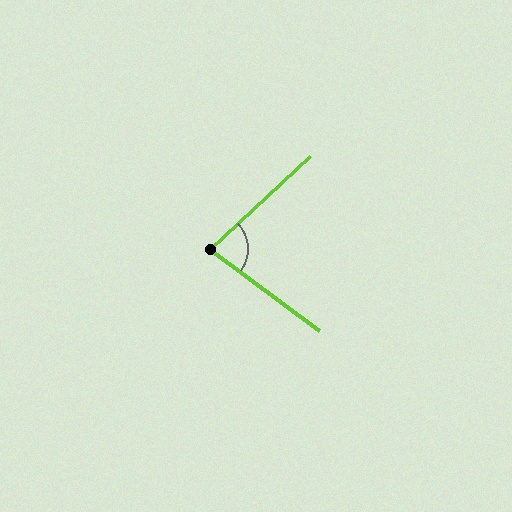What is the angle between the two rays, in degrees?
Approximately 79 degrees.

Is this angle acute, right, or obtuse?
It is acute.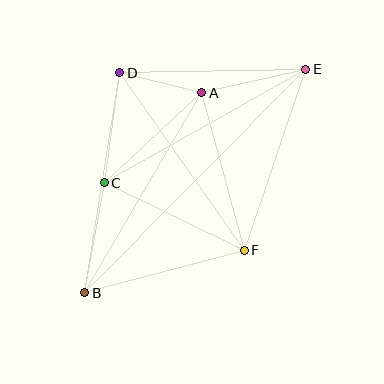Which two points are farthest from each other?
Points B and E are farthest from each other.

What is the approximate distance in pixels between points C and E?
The distance between C and E is approximately 232 pixels.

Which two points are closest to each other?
Points A and D are closest to each other.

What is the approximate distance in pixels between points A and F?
The distance between A and F is approximately 163 pixels.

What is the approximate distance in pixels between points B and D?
The distance between B and D is approximately 223 pixels.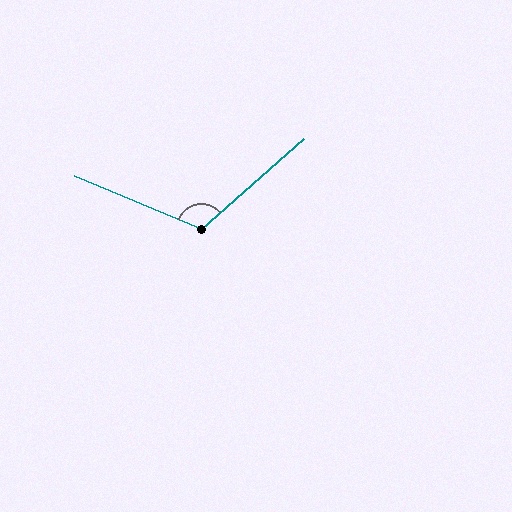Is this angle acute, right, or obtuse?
It is obtuse.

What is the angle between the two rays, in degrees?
Approximately 116 degrees.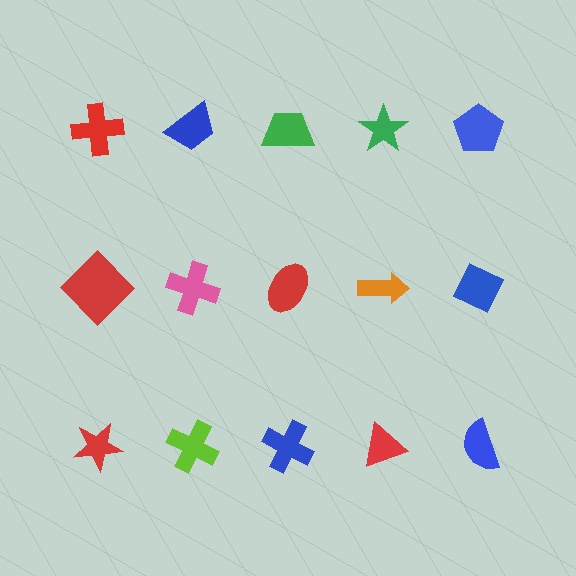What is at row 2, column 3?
A red ellipse.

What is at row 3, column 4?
A red triangle.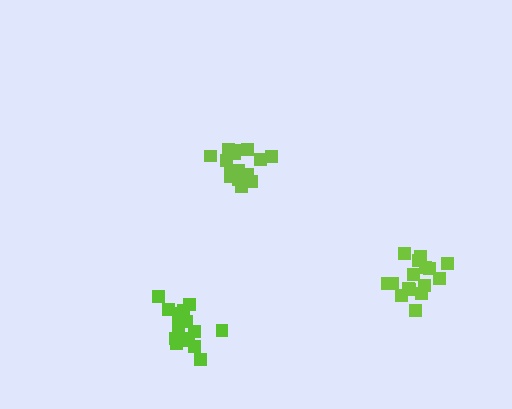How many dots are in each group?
Group 1: 17 dots, Group 2: 18 dots, Group 3: 17 dots (52 total).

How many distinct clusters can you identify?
There are 3 distinct clusters.